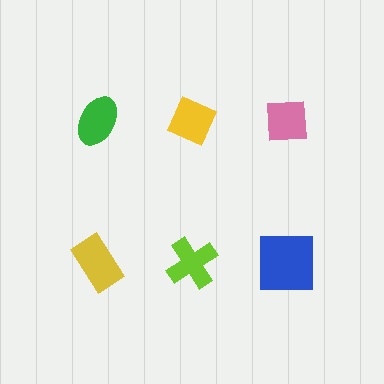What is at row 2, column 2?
A lime cross.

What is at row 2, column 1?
A yellow rectangle.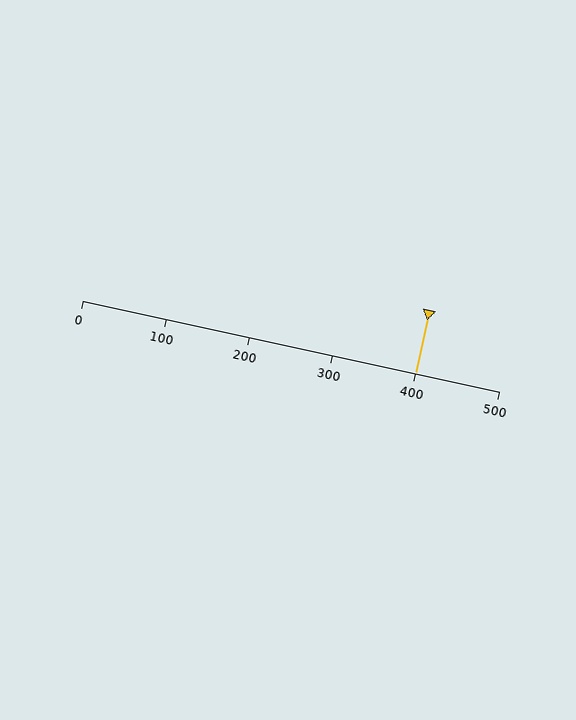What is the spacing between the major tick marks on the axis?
The major ticks are spaced 100 apart.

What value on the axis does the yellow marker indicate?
The marker indicates approximately 400.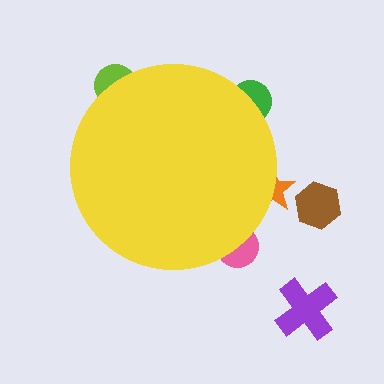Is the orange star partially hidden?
Yes, the orange star is partially hidden behind the yellow circle.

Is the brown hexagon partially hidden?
No, the brown hexagon is fully visible.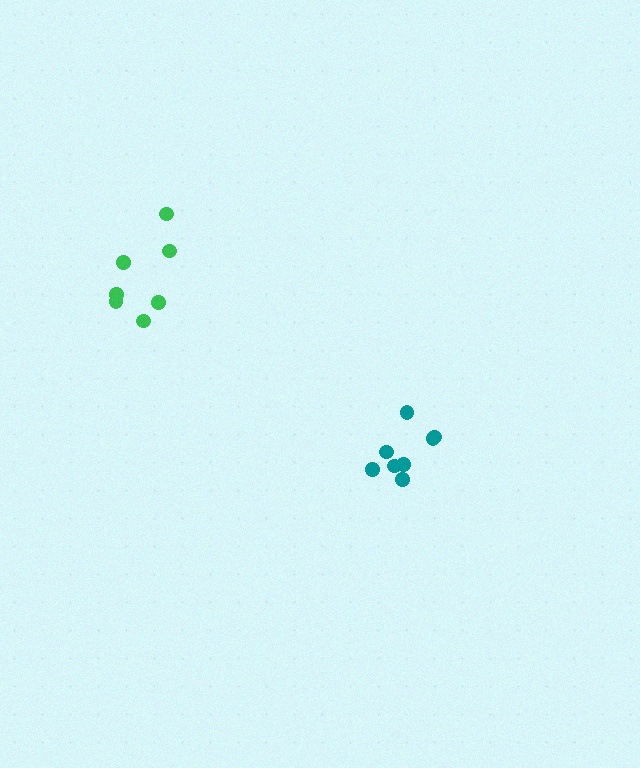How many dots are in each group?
Group 1: 8 dots, Group 2: 7 dots (15 total).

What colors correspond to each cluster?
The clusters are colored: teal, green.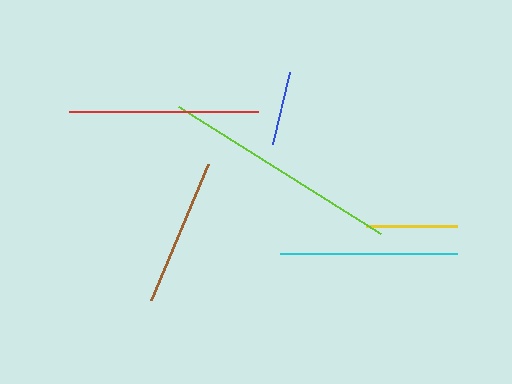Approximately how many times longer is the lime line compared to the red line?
The lime line is approximately 1.3 times the length of the red line.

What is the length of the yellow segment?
The yellow segment is approximately 91 pixels long.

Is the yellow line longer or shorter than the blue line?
The yellow line is longer than the blue line.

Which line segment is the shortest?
The blue line is the shortest at approximately 73 pixels.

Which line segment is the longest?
The lime line is the longest at approximately 239 pixels.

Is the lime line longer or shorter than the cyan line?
The lime line is longer than the cyan line.